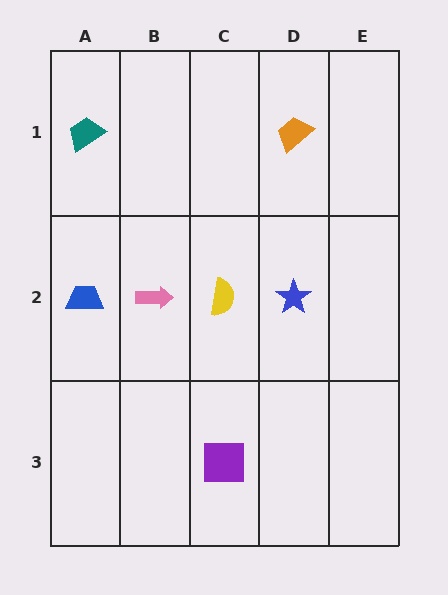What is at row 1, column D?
An orange trapezoid.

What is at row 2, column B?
A pink arrow.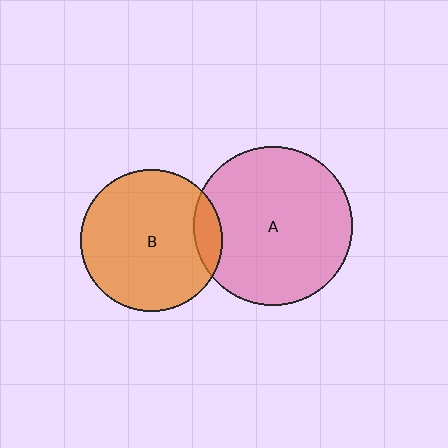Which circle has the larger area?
Circle A (pink).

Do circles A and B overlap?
Yes.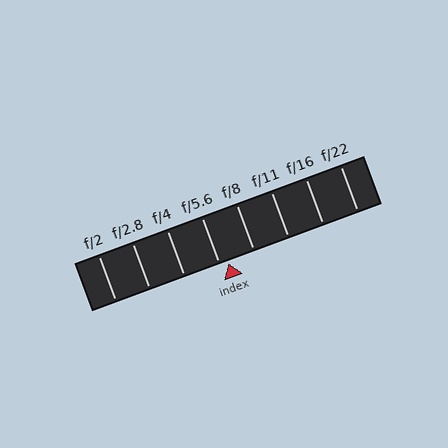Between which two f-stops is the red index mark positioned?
The index mark is between f/5.6 and f/8.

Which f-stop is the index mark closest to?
The index mark is closest to f/5.6.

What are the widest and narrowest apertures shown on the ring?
The widest aperture shown is f/2 and the narrowest is f/22.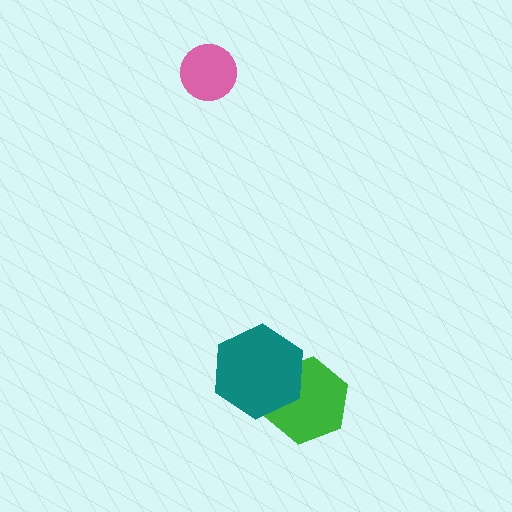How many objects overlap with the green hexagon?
1 object overlaps with the green hexagon.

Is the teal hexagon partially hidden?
No, no other shape covers it.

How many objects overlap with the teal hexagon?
1 object overlaps with the teal hexagon.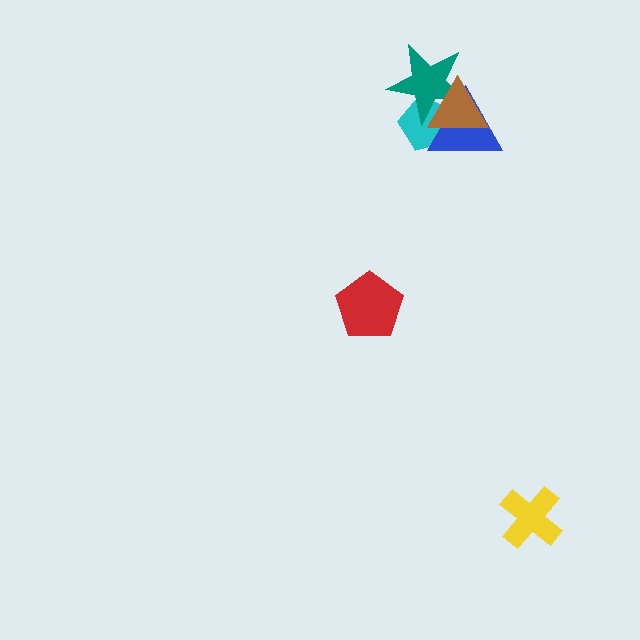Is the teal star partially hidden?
Yes, it is partially covered by another shape.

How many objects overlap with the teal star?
3 objects overlap with the teal star.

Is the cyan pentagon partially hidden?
Yes, it is partially covered by another shape.